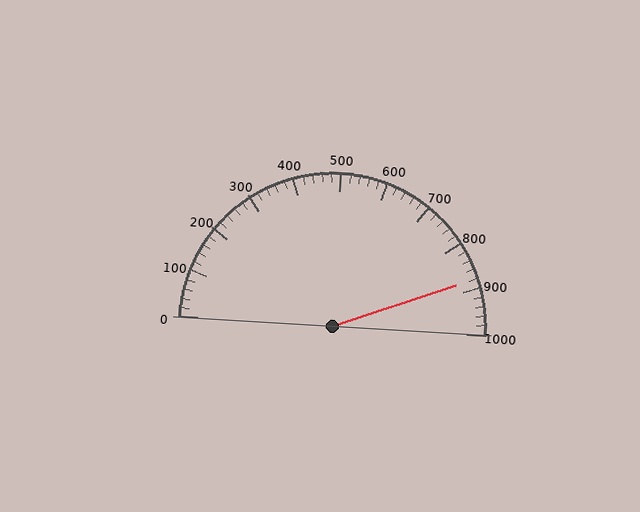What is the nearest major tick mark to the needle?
The nearest major tick mark is 900.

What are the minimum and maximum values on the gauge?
The gauge ranges from 0 to 1000.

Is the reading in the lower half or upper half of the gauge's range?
The reading is in the upper half of the range (0 to 1000).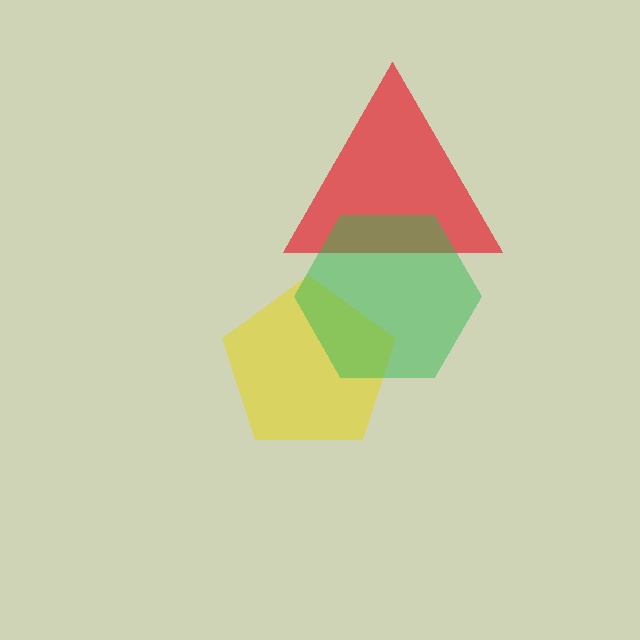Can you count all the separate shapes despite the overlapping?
Yes, there are 3 separate shapes.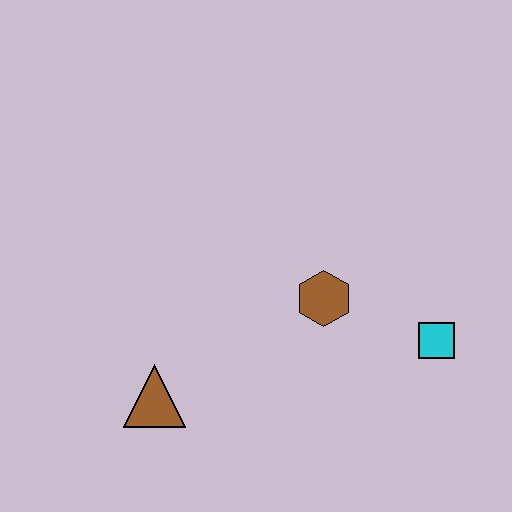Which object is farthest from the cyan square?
The brown triangle is farthest from the cyan square.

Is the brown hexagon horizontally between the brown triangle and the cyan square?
Yes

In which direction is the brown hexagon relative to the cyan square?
The brown hexagon is to the left of the cyan square.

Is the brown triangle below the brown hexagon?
Yes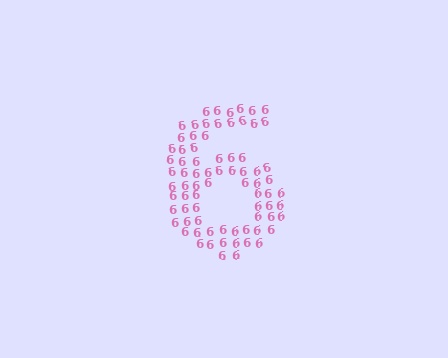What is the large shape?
The large shape is the digit 6.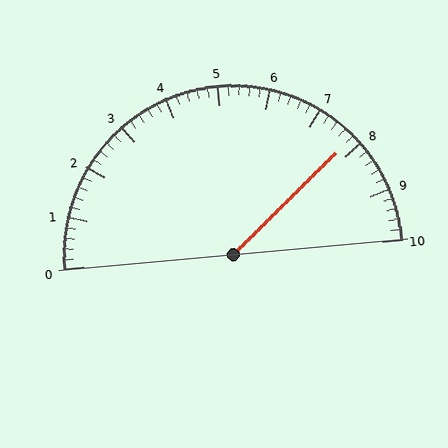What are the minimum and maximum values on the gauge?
The gauge ranges from 0 to 10.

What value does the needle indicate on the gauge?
The needle indicates approximately 7.8.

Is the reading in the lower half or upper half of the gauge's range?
The reading is in the upper half of the range (0 to 10).